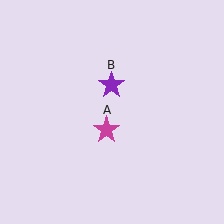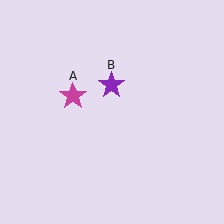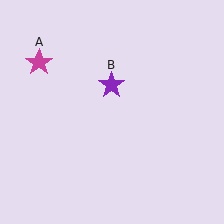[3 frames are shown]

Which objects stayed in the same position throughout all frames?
Purple star (object B) remained stationary.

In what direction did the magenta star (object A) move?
The magenta star (object A) moved up and to the left.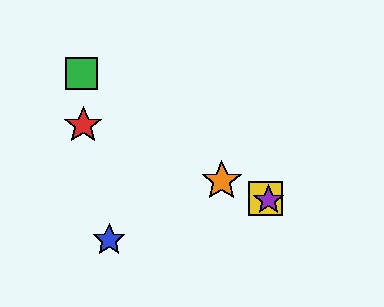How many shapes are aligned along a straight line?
4 shapes (the red star, the yellow square, the purple star, the orange star) are aligned along a straight line.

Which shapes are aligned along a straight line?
The red star, the yellow square, the purple star, the orange star are aligned along a straight line.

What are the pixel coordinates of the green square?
The green square is at (82, 73).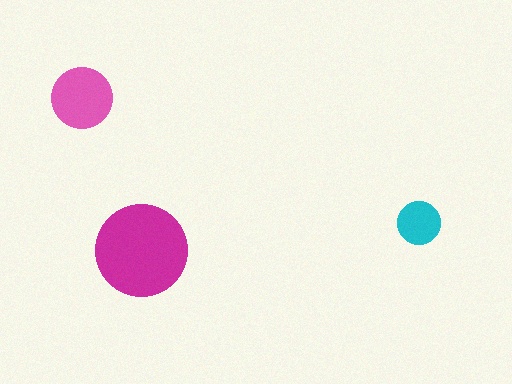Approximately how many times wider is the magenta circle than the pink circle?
About 1.5 times wider.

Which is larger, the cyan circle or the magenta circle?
The magenta one.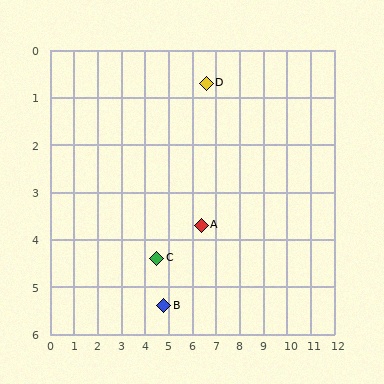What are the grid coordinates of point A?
Point A is at approximately (6.4, 3.7).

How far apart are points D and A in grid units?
Points D and A are about 3.0 grid units apart.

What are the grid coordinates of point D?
Point D is at approximately (6.6, 0.7).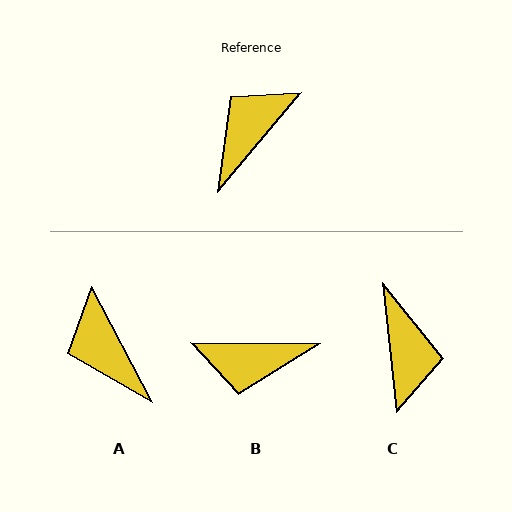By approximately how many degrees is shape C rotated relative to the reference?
Approximately 134 degrees clockwise.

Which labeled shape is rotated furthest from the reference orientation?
C, about 134 degrees away.